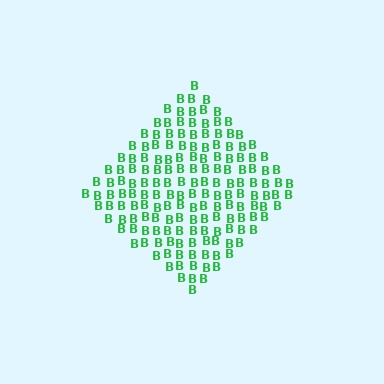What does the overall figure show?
The overall figure shows a diamond.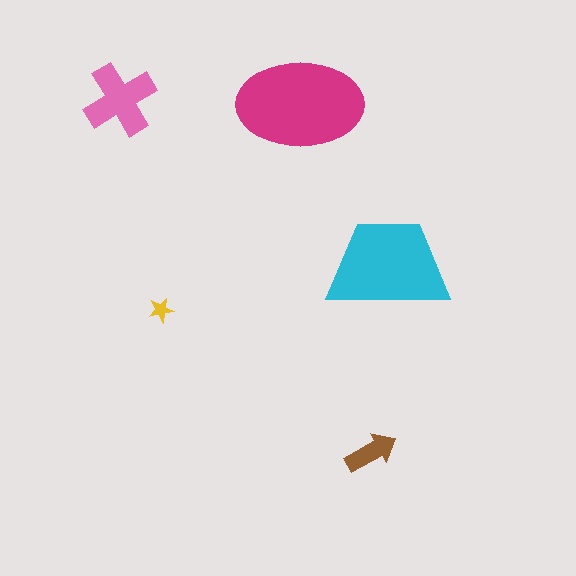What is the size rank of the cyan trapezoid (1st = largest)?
2nd.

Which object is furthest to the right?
The cyan trapezoid is rightmost.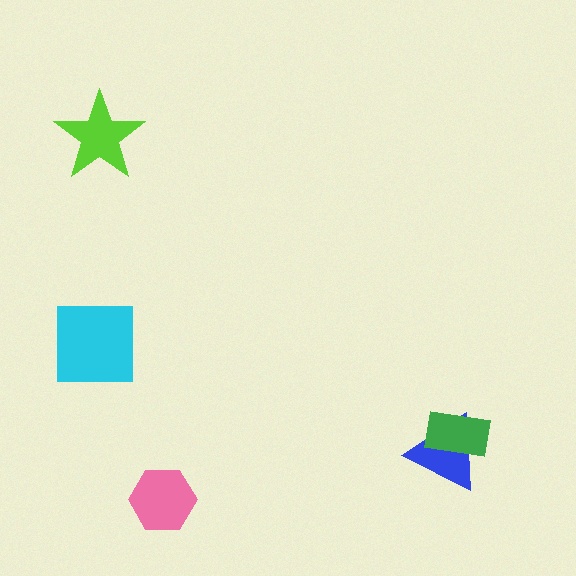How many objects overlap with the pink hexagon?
0 objects overlap with the pink hexagon.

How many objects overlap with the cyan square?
0 objects overlap with the cyan square.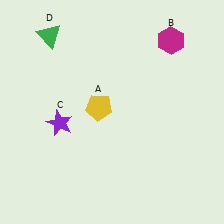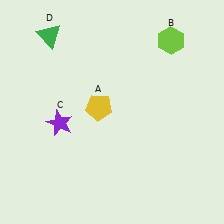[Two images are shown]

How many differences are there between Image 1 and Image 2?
There is 1 difference between the two images.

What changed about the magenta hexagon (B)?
In Image 1, B is magenta. In Image 2, it changed to lime.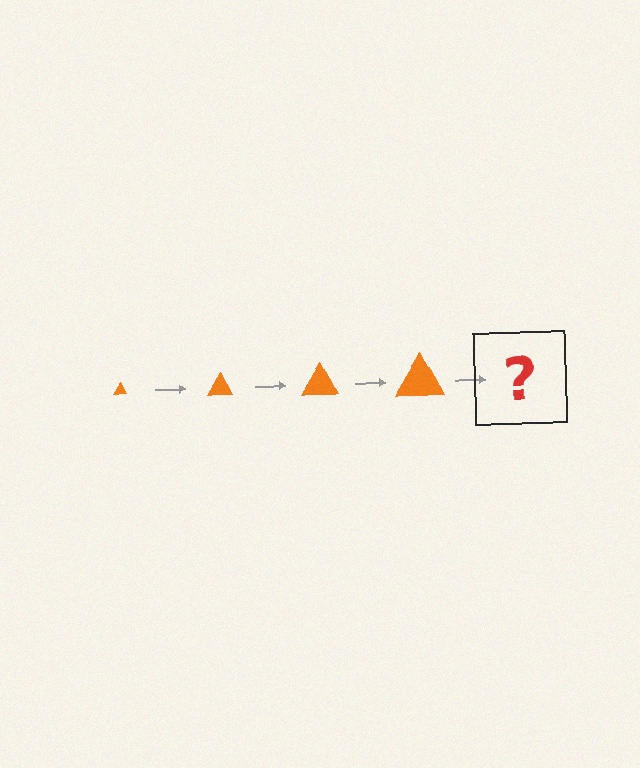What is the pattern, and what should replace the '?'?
The pattern is that the triangle gets progressively larger each step. The '?' should be an orange triangle, larger than the previous one.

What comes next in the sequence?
The next element should be an orange triangle, larger than the previous one.